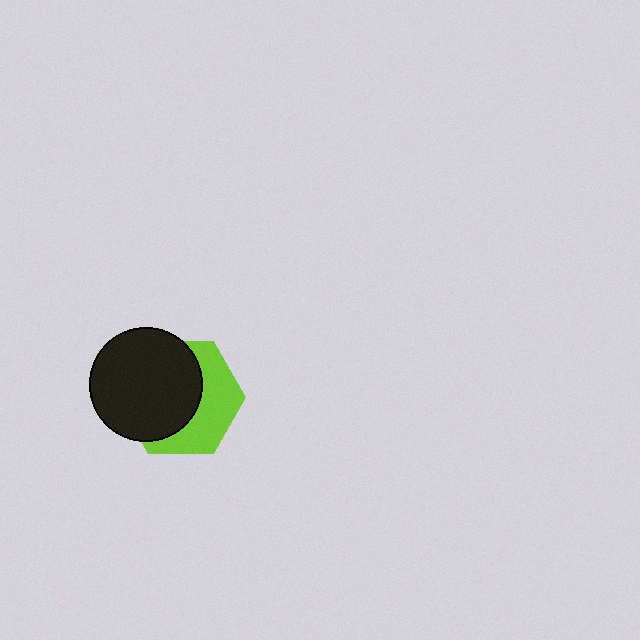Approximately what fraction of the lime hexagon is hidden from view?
Roughly 58% of the lime hexagon is hidden behind the black circle.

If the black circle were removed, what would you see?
You would see the complete lime hexagon.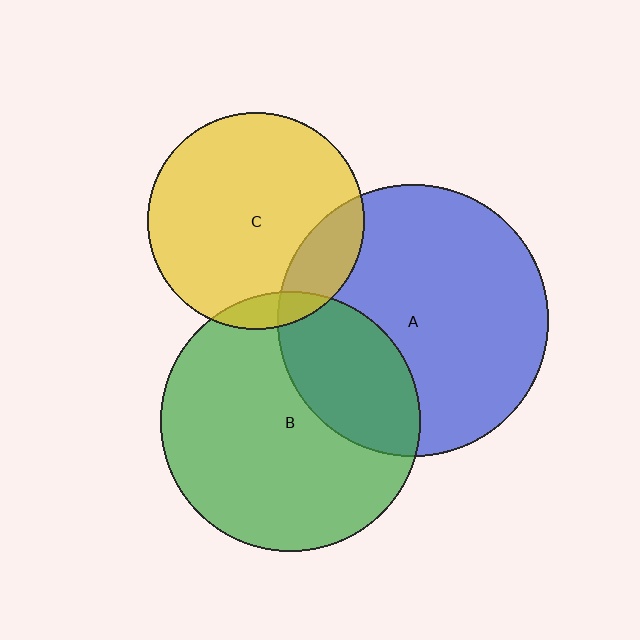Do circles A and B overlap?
Yes.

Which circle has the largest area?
Circle A (blue).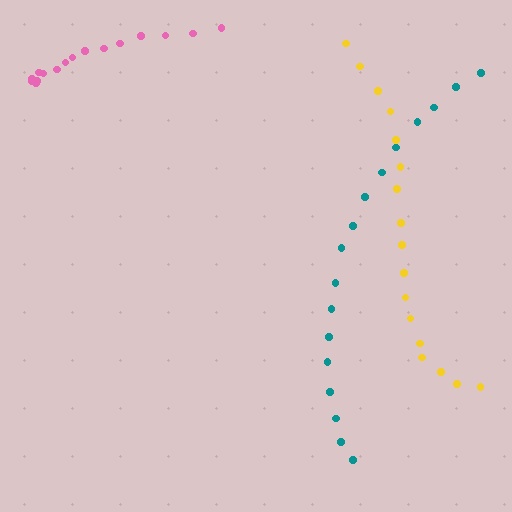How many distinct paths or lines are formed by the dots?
There are 3 distinct paths.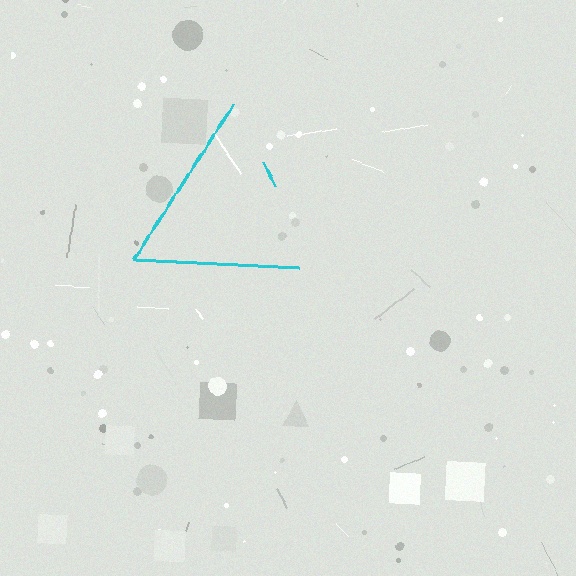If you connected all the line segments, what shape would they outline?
They would outline a triangle.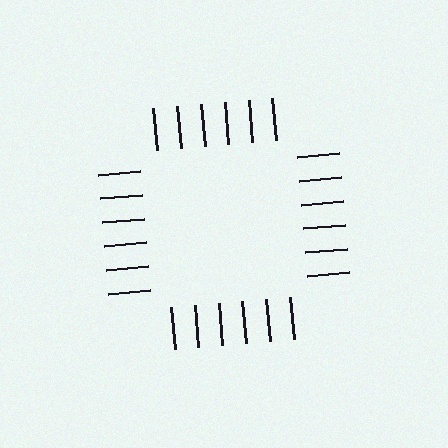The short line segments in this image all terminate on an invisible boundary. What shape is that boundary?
An illusory square — the line segments terminate on its edges but no continuous stroke is drawn.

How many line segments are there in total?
24 — 6 along each of the 4 edges.